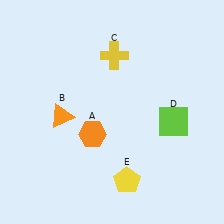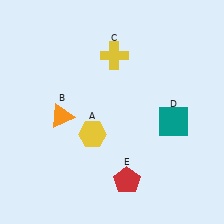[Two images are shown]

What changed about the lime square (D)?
In Image 1, D is lime. In Image 2, it changed to teal.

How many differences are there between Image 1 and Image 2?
There are 3 differences between the two images.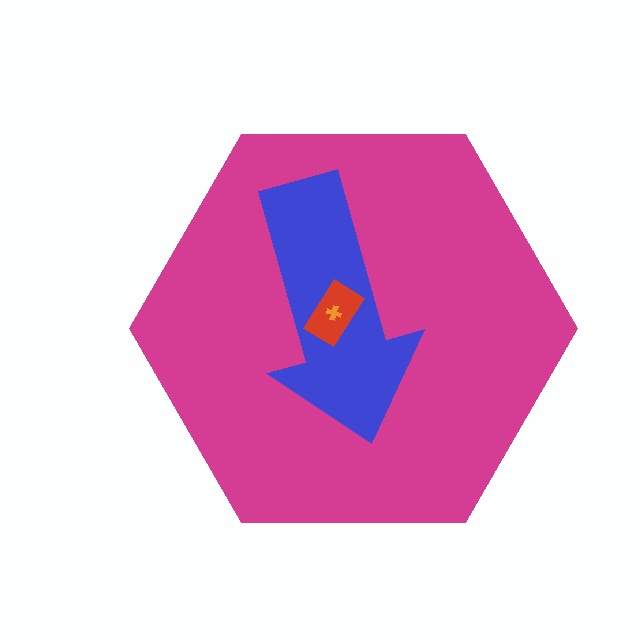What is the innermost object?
The orange cross.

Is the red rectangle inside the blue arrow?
Yes.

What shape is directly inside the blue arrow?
The red rectangle.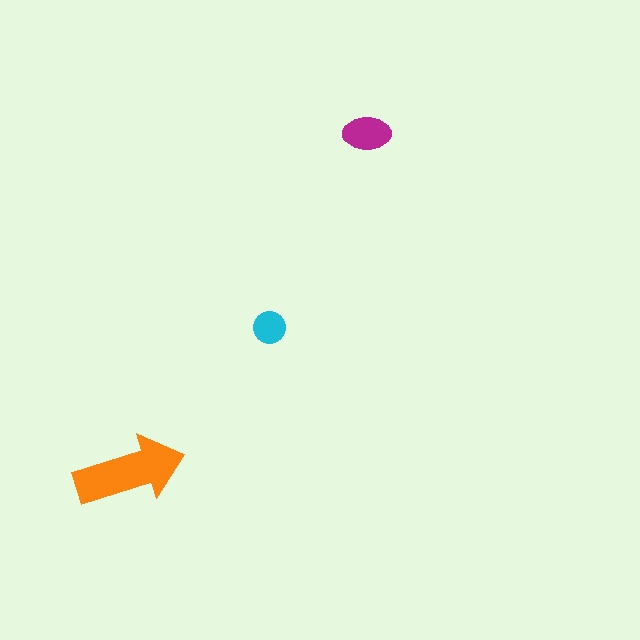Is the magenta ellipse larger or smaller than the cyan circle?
Larger.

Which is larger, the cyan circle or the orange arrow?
The orange arrow.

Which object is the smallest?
The cyan circle.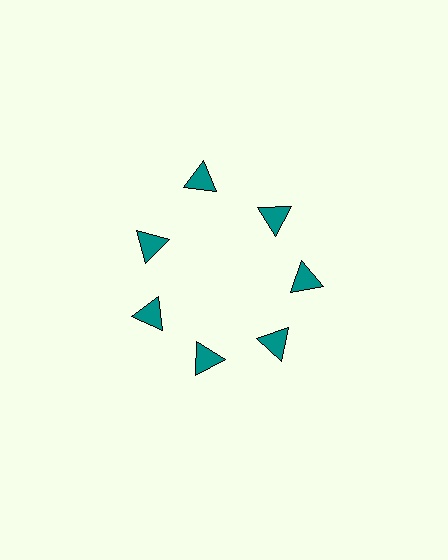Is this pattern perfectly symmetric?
No. The 7 teal triangles are arranged in a ring, but one element near the 12 o'clock position is pushed outward from the center, breaking the 7-fold rotational symmetry.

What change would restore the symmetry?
The symmetry would be restored by moving it inward, back onto the ring so that all 7 triangles sit at equal angles and equal distance from the center.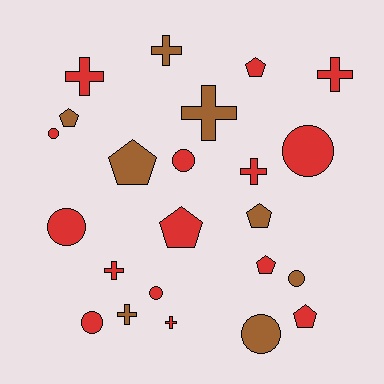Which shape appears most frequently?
Cross, with 8 objects.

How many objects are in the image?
There are 23 objects.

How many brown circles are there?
There are 2 brown circles.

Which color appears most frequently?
Red, with 15 objects.